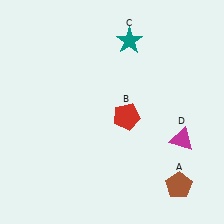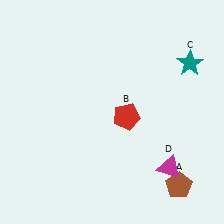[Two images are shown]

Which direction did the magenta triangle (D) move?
The magenta triangle (D) moved down.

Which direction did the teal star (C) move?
The teal star (C) moved right.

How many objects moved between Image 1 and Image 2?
2 objects moved between the two images.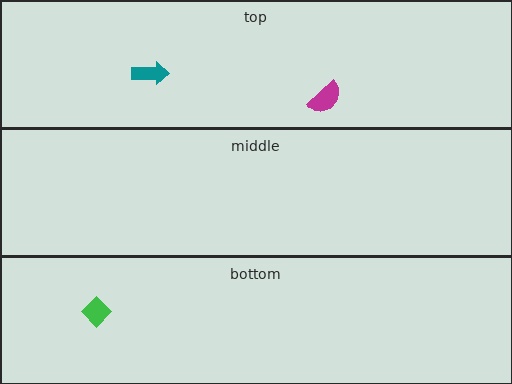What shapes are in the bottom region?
The green diamond.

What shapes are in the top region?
The teal arrow, the magenta semicircle.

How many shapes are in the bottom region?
1.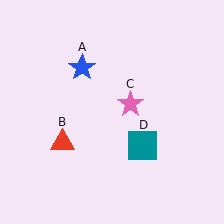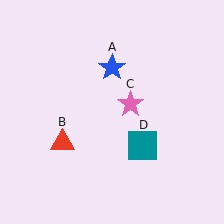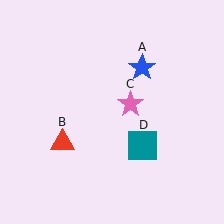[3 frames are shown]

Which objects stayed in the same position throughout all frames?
Red triangle (object B) and pink star (object C) and teal square (object D) remained stationary.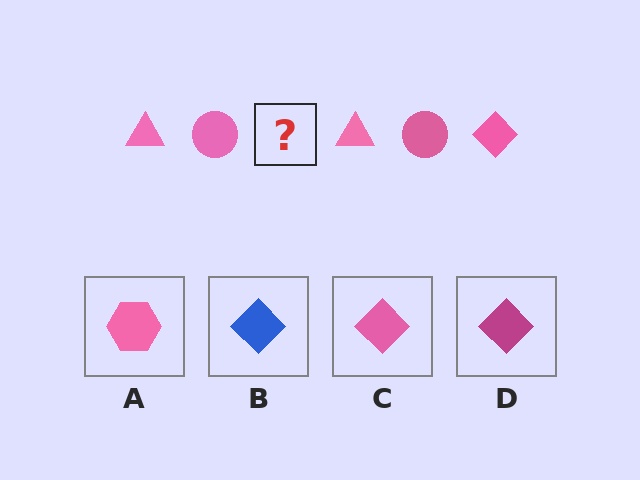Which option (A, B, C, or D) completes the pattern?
C.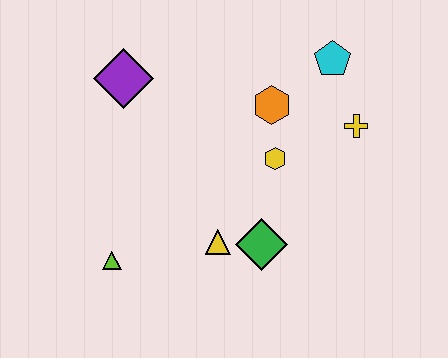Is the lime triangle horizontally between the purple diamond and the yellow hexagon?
No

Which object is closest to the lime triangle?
The yellow triangle is closest to the lime triangle.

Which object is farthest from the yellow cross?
The lime triangle is farthest from the yellow cross.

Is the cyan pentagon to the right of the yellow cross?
No